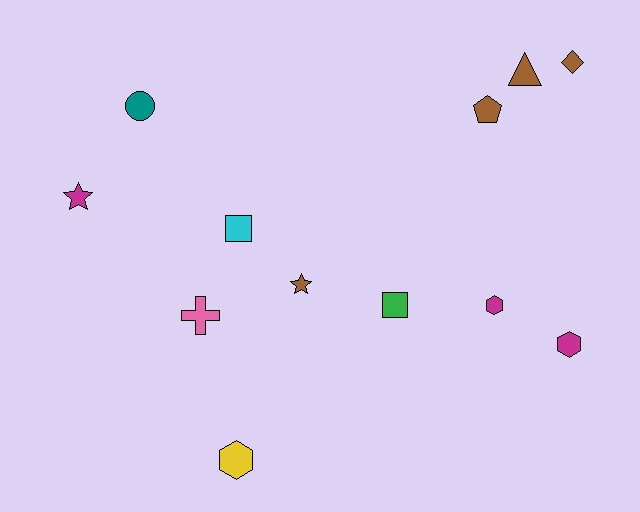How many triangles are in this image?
There is 1 triangle.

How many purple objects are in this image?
There are no purple objects.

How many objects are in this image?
There are 12 objects.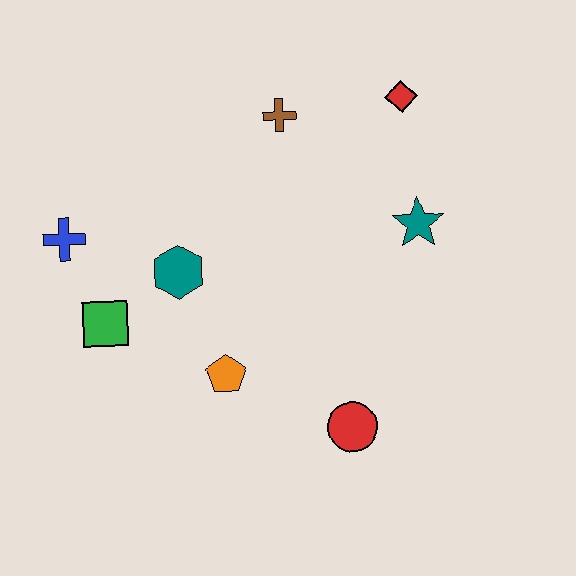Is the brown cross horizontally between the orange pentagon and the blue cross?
No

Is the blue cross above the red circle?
Yes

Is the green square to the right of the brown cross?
No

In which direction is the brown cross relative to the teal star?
The brown cross is to the left of the teal star.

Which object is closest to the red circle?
The orange pentagon is closest to the red circle.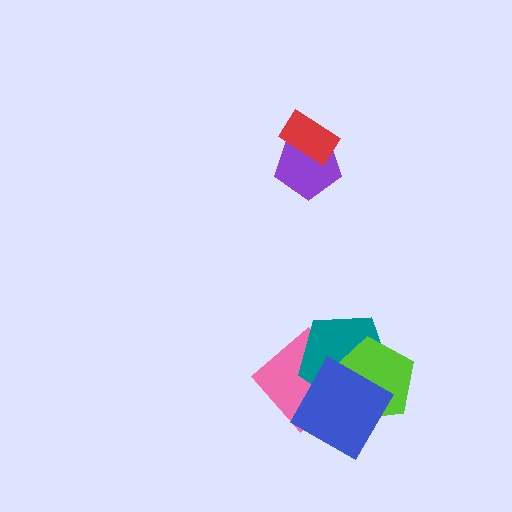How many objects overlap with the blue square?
3 objects overlap with the blue square.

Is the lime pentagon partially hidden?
Yes, it is partially covered by another shape.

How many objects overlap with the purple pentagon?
1 object overlaps with the purple pentagon.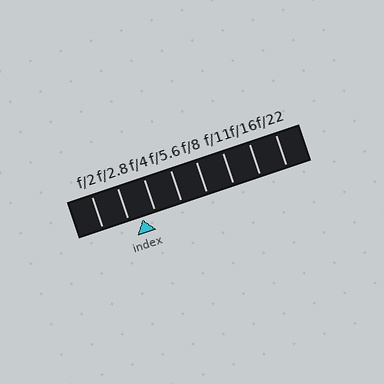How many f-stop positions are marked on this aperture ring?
There are 8 f-stop positions marked.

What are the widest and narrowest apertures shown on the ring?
The widest aperture shown is f/2 and the narrowest is f/22.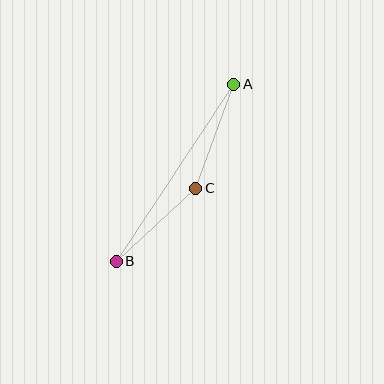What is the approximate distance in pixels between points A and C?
The distance between A and C is approximately 111 pixels.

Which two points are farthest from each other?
Points A and B are farthest from each other.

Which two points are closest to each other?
Points B and C are closest to each other.